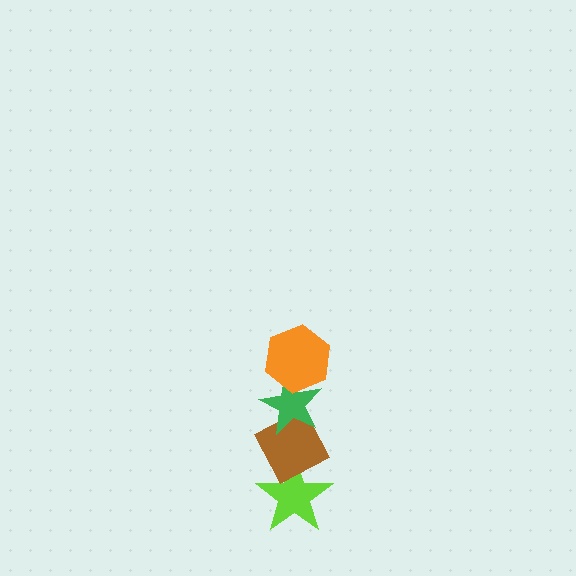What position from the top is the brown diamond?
The brown diamond is 3rd from the top.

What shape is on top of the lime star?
The brown diamond is on top of the lime star.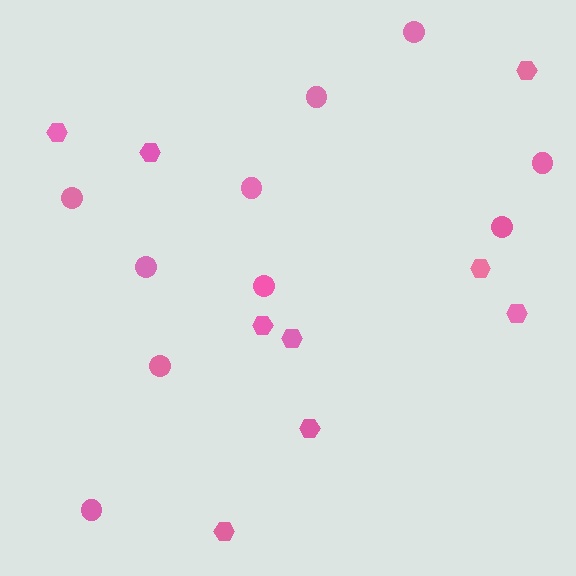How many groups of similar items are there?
There are 2 groups: one group of circles (10) and one group of hexagons (9).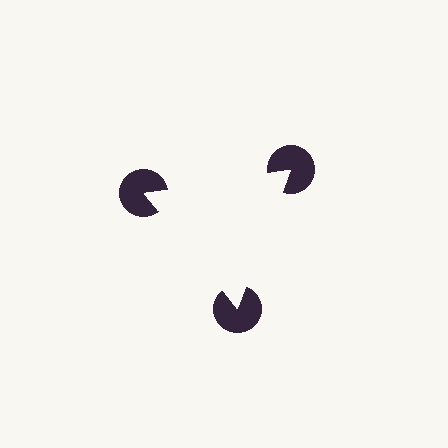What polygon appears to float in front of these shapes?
An illusory triangle — its edges are inferred from the aligned wedge cuts in the pac-man discs, not physically drawn.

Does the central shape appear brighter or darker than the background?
It typically appears slightly brighter than the background, even though no actual brightness change is drawn.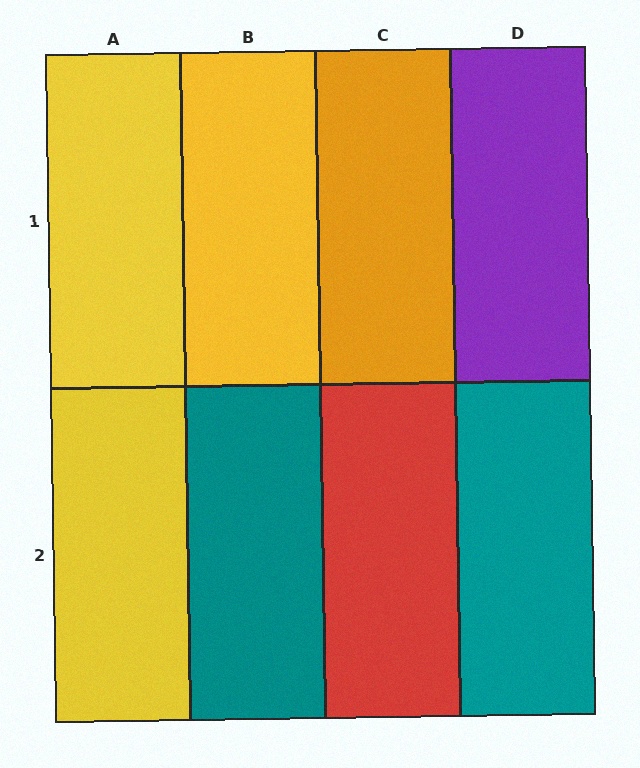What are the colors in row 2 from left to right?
Yellow, teal, red, teal.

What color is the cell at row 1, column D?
Purple.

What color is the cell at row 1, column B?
Yellow.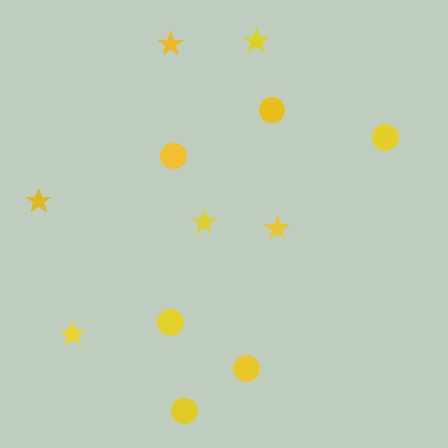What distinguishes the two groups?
There are 2 groups: one group of circles (6) and one group of stars (6).